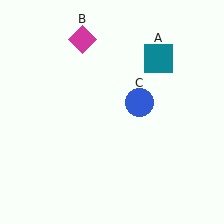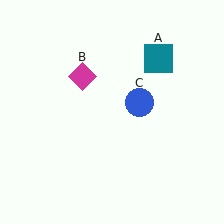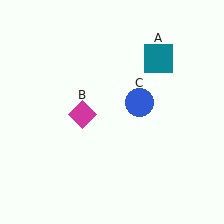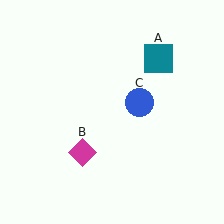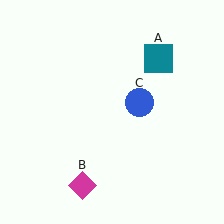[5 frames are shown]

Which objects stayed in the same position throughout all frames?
Teal square (object A) and blue circle (object C) remained stationary.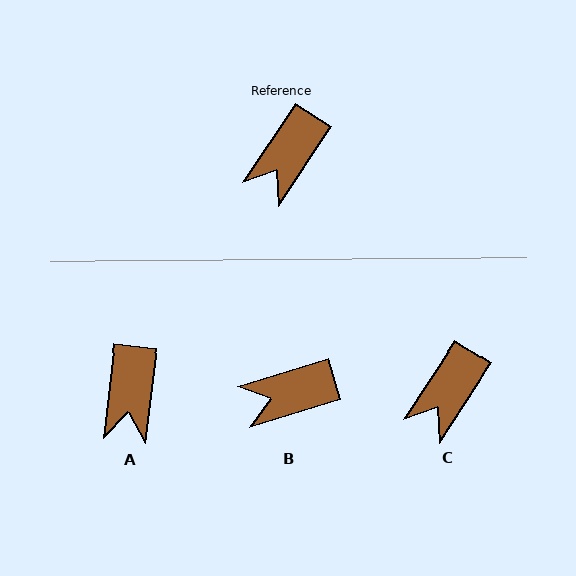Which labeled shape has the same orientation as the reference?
C.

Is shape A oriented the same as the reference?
No, it is off by about 26 degrees.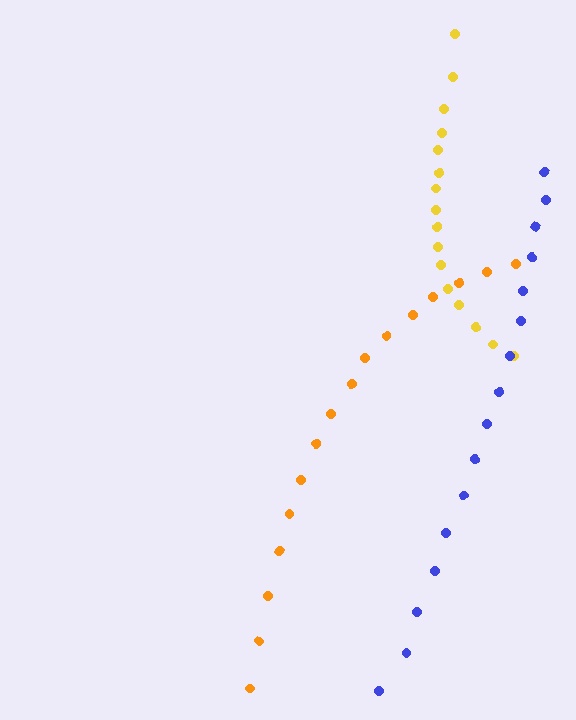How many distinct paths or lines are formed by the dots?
There are 3 distinct paths.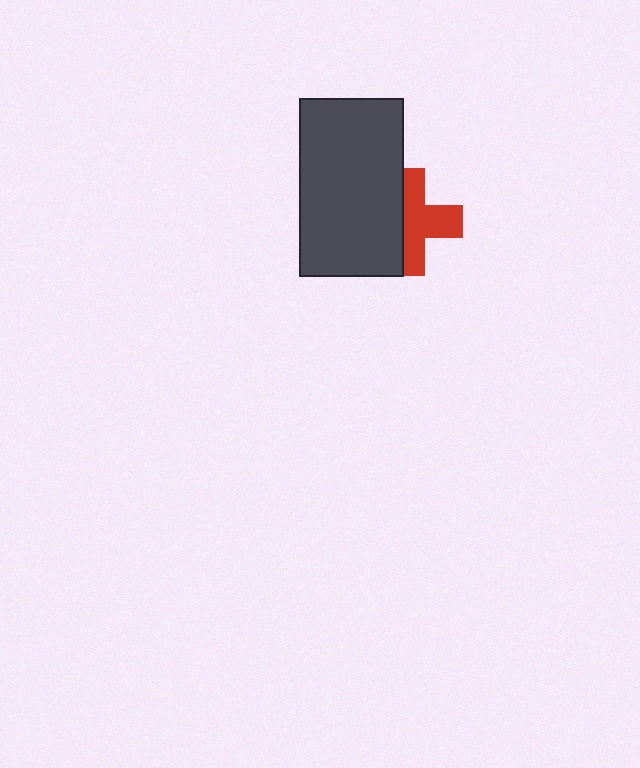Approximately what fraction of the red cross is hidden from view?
Roughly 41% of the red cross is hidden behind the dark gray rectangle.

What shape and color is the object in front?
The object in front is a dark gray rectangle.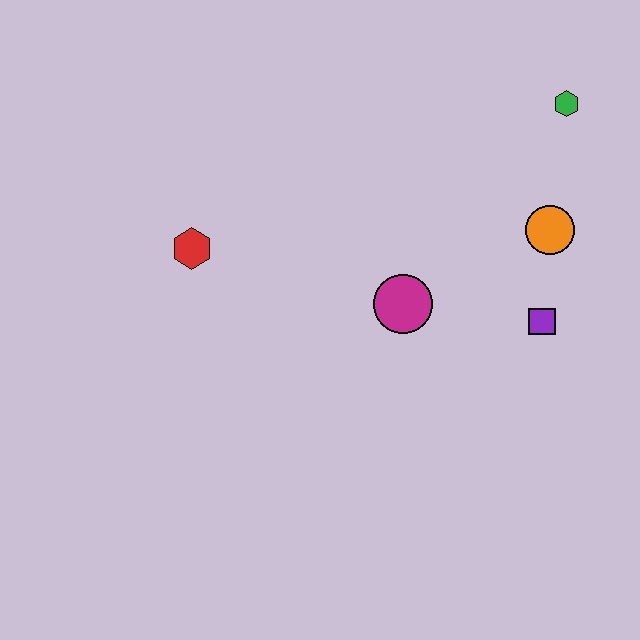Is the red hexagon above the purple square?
Yes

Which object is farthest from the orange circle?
The red hexagon is farthest from the orange circle.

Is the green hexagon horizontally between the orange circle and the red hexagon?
No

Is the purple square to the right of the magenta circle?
Yes